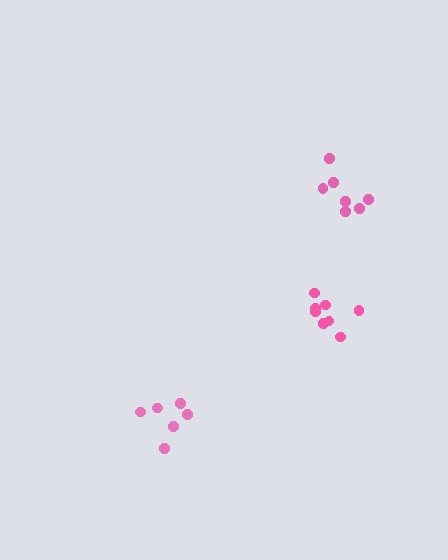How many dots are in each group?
Group 1: 7 dots, Group 2: 6 dots, Group 3: 8 dots (21 total).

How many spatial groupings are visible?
There are 3 spatial groupings.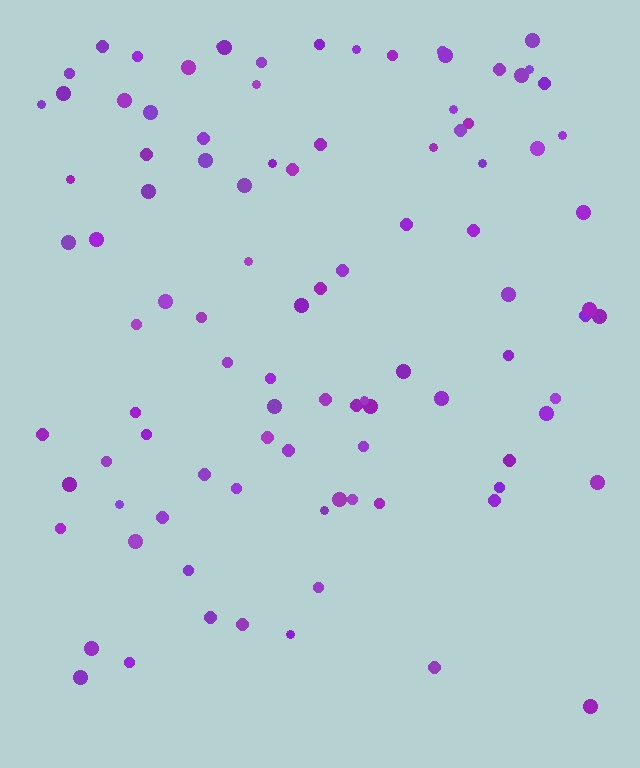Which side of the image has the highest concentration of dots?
The top.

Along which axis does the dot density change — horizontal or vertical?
Vertical.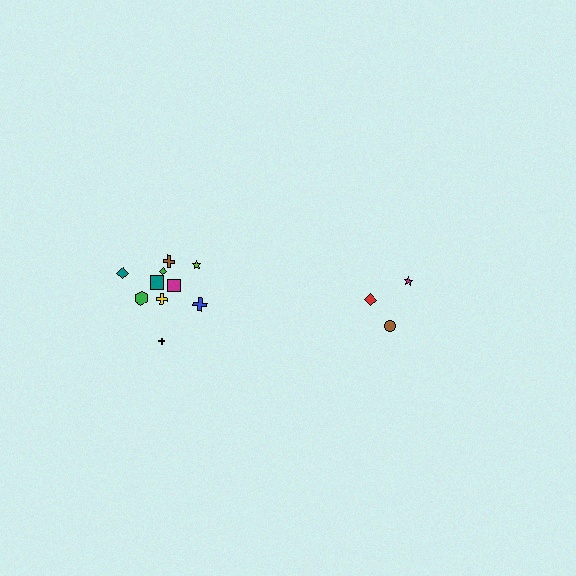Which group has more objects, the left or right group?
The left group.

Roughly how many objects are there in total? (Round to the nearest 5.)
Roughly 15 objects in total.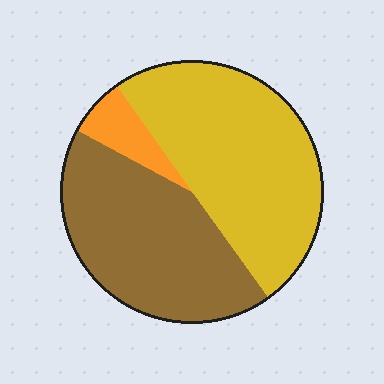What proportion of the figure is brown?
Brown covers 43% of the figure.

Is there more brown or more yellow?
Yellow.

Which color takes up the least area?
Orange, at roughly 5%.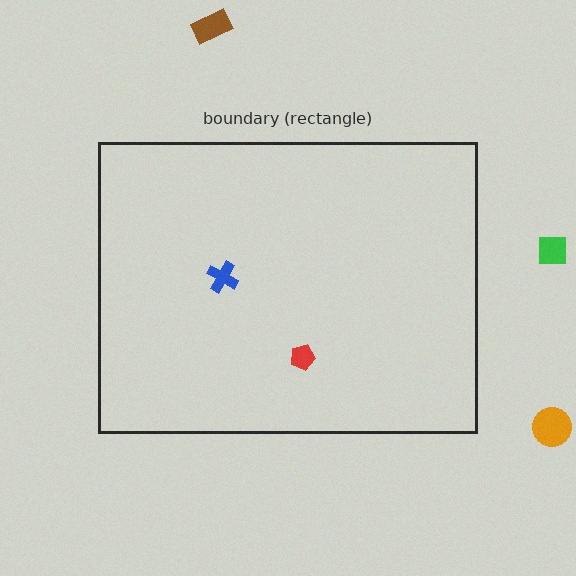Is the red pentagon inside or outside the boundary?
Inside.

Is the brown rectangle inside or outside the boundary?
Outside.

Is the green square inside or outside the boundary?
Outside.